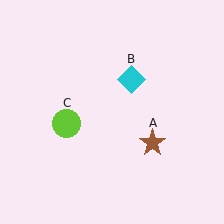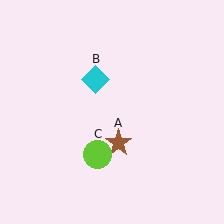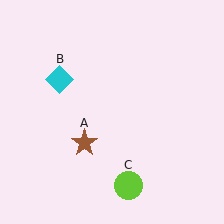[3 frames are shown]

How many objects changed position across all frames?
3 objects changed position: brown star (object A), cyan diamond (object B), lime circle (object C).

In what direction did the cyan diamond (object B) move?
The cyan diamond (object B) moved left.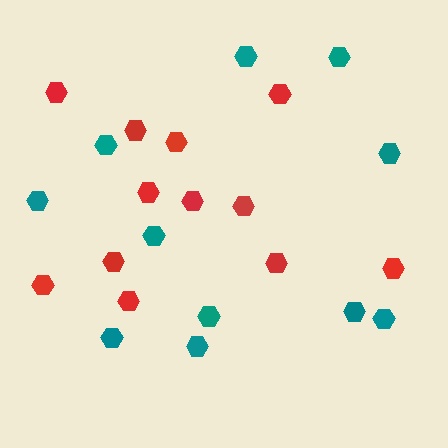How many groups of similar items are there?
There are 2 groups: one group of red hexagons (12) and one group of teal hexagons (11).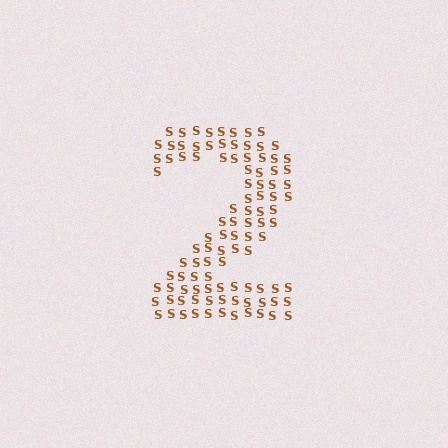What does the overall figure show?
The overall figure shows the digit 2.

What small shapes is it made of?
It is made of small letter S's.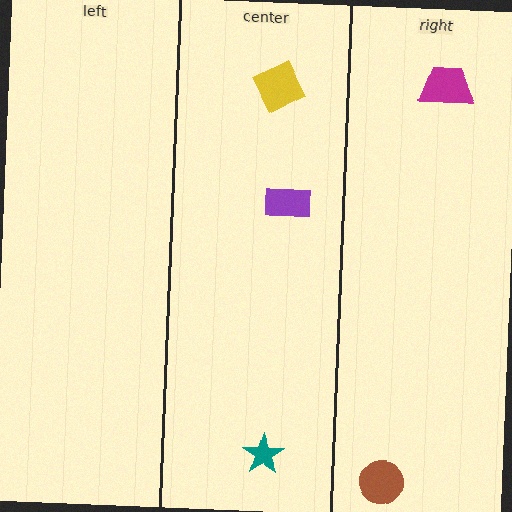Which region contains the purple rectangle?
The center region.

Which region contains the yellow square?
The center region.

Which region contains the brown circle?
The right region.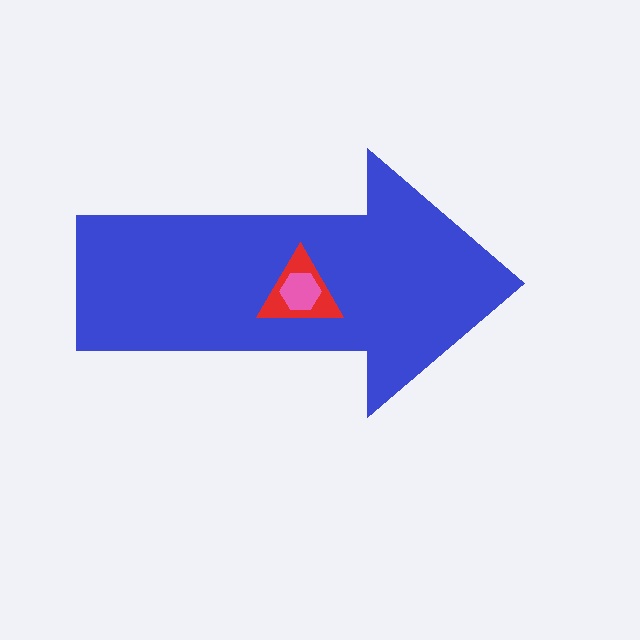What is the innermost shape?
The pink hexagon.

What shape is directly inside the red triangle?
The pink hexagon.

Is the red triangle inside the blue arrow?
Yes.